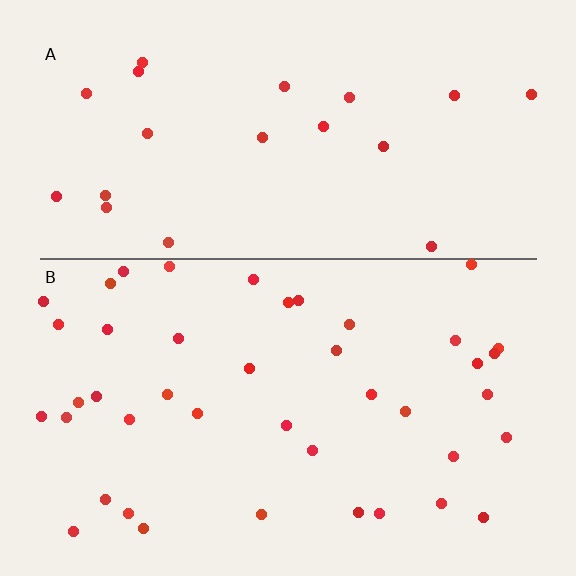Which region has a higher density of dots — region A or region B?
B (the bottom).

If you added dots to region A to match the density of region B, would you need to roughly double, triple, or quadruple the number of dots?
Approximately double.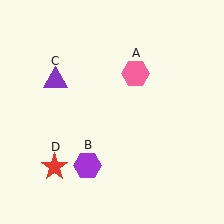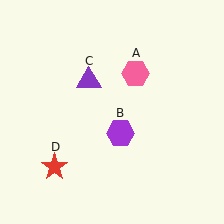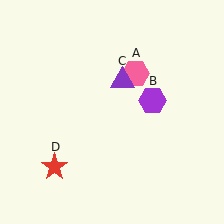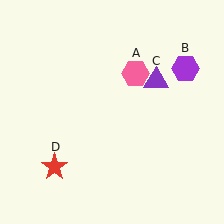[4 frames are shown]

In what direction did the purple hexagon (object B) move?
The purple hexagon (object B) moved up and to the right.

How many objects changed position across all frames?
2 objects changed position: purple hexagon (object B), purple triangle (object C).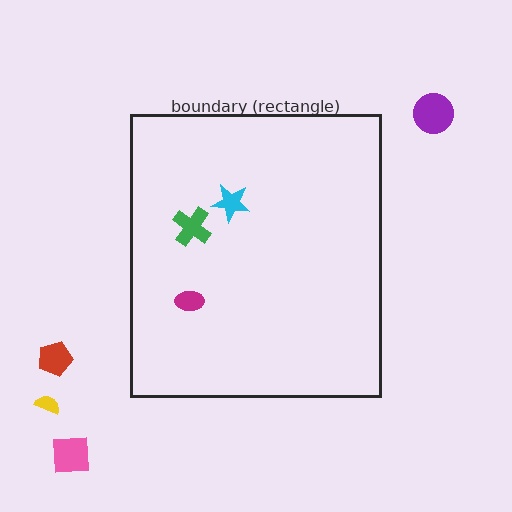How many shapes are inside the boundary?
3 inside, 4 outside.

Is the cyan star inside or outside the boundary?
Inside.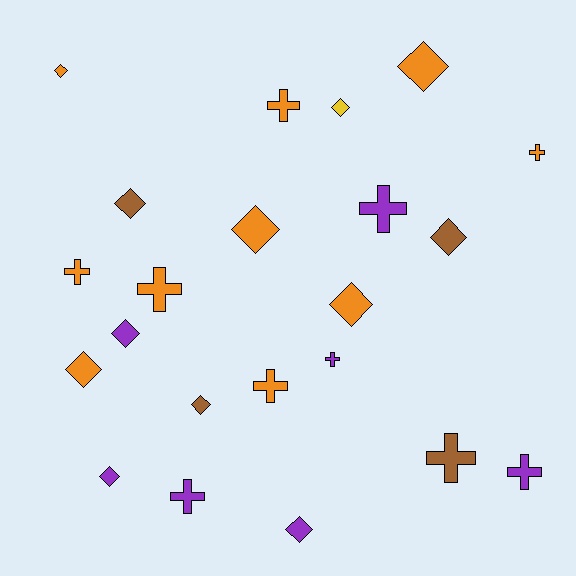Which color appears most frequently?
Orange, with 10 objects.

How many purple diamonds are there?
There are 3 purple diamonds.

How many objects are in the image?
There are 22 objects.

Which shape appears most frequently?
Diamond, with 12 objects.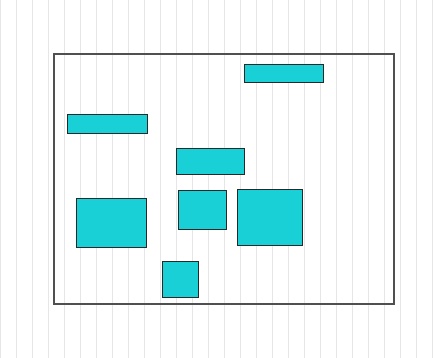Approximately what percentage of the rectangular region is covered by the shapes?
Approximately 20%.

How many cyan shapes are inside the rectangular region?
7.